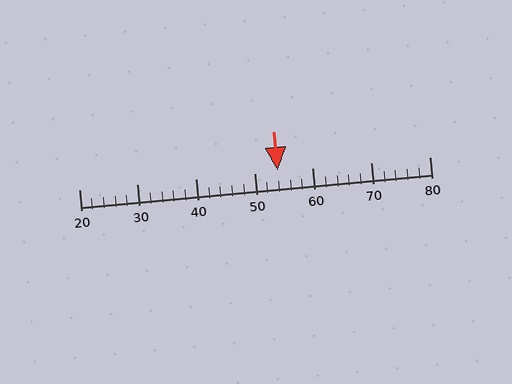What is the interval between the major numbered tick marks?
The major tick marks are spaced 10 units apart.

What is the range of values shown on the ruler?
The ruler shows values from 20 to 80.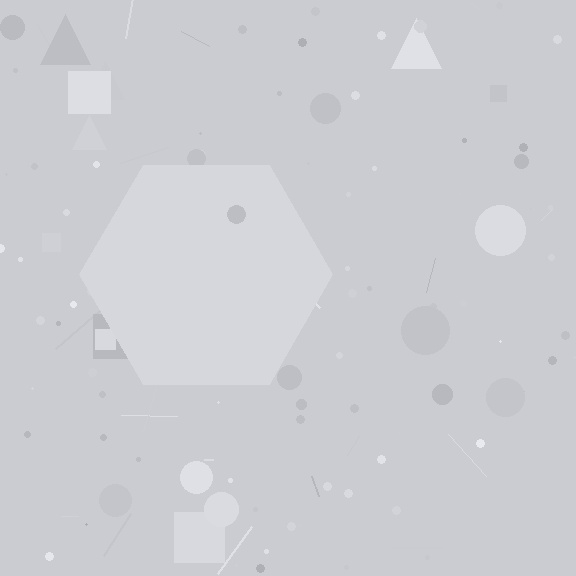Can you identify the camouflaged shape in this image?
The camouflaged shape is a hexagon.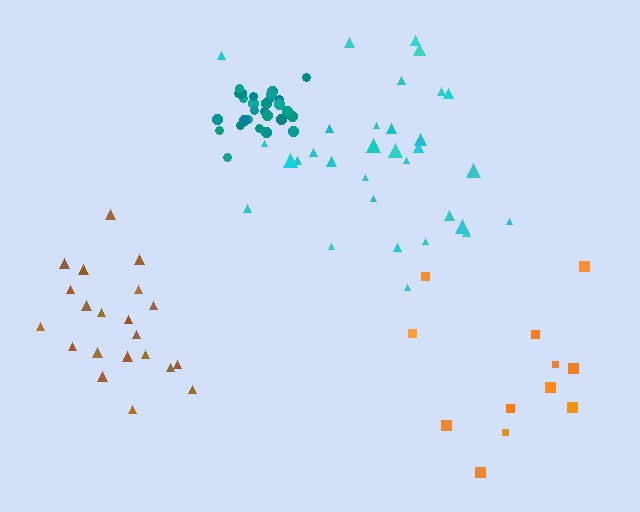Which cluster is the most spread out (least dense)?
Orange.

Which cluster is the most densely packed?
Teal.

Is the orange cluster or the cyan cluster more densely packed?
Cyan.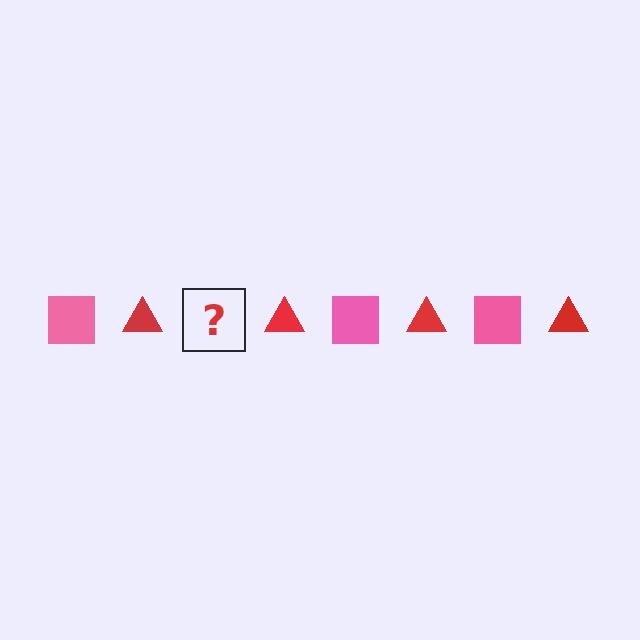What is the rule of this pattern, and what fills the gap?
The rule is that the pattern alternates between pink square and red triangle. The gap should be filled with a pink square.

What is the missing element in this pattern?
The missing element is a pink square.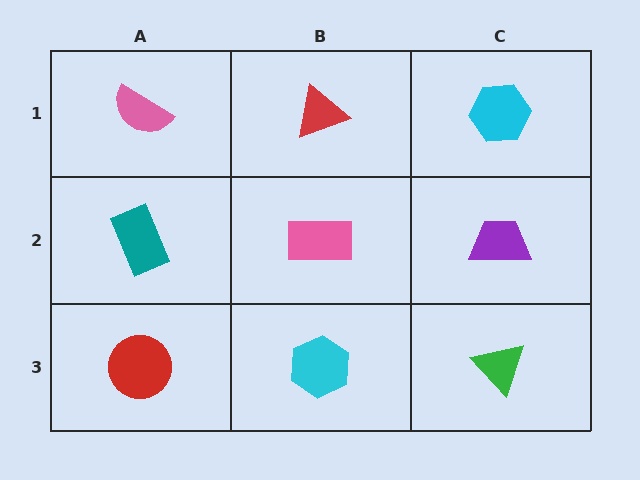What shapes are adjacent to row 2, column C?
A cyan hexagon (row 1, column C), a green triangle (row 3, column C), a pink rectangle (row 2, column B).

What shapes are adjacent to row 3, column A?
A teal rectangle (row 2, column A), a cyan hexagon (row 3, column B).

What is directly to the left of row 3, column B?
A red circle.